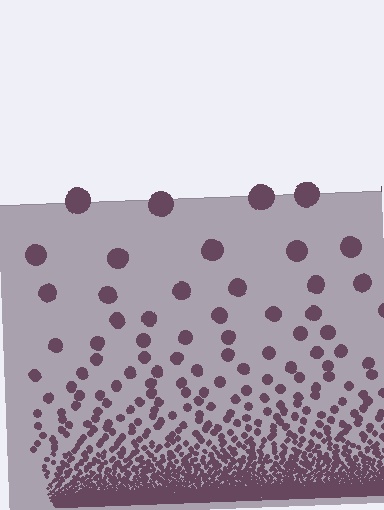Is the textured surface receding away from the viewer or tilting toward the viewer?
The surface appears to tilt toward the viewer. Texture elements get larger and sparser toward the top.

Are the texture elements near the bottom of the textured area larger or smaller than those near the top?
Smaller. The gradient is inverted — elements near the bottom are smaller and denser.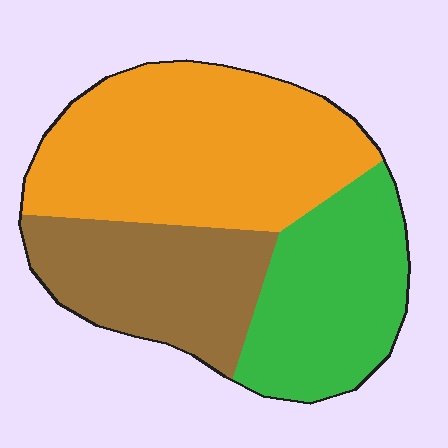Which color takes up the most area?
Orange, at roughly 45%.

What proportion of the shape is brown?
Brown covers roughly 25% of the shape.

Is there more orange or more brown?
Orange.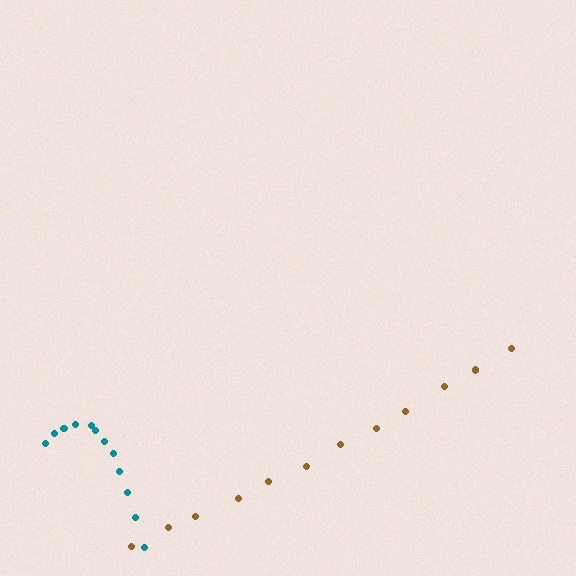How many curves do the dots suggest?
There are 2 distinct paths.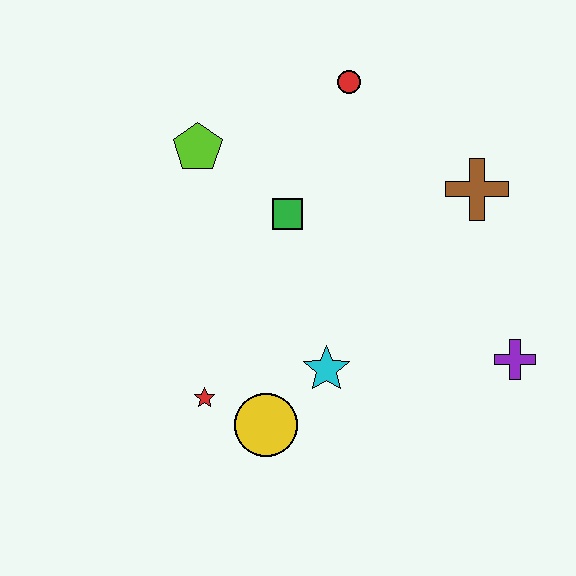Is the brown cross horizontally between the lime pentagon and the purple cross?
Yes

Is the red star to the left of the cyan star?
Yes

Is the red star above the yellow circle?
Yes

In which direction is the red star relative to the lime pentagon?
The red star is below the lime pentagon.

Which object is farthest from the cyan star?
The red circle is farthest from the cyan star.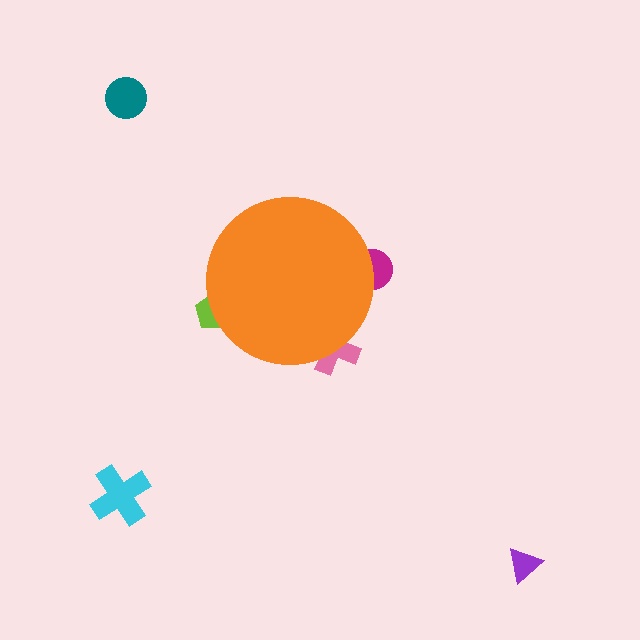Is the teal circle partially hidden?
No, the teal circle is fully visible.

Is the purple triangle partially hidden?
No, the purple triangle is fully visible.